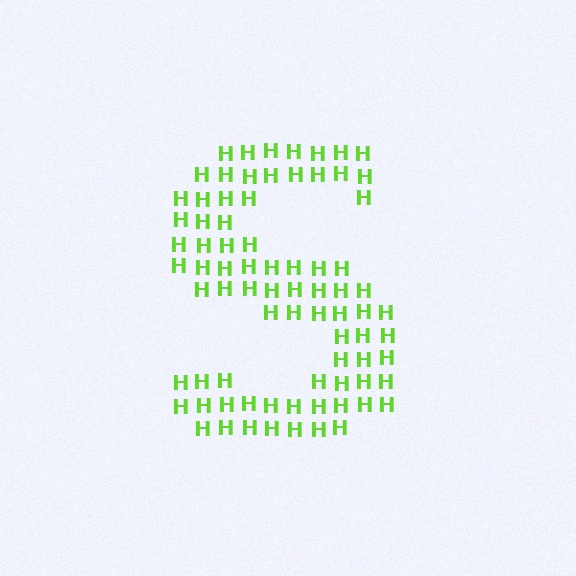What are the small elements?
The small elements are letter H's.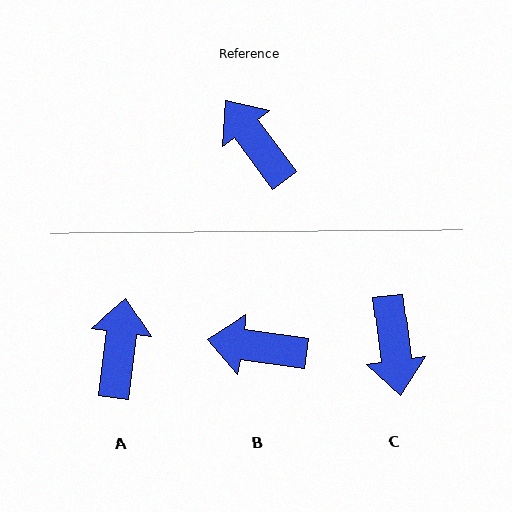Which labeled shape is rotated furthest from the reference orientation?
C, about 150 degrees away.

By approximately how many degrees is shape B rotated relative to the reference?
Approximately 45 degrees counter-clockwise.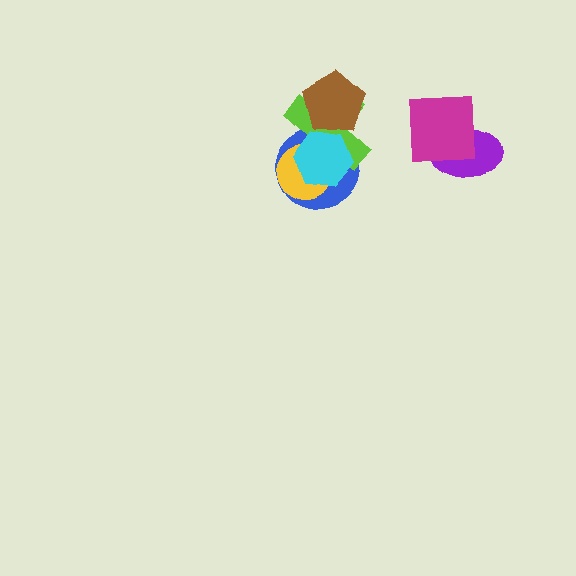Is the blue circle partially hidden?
Yes, it is partially covered by another shape.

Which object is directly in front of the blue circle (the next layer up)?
The lime cross is directly in front of the blue circle.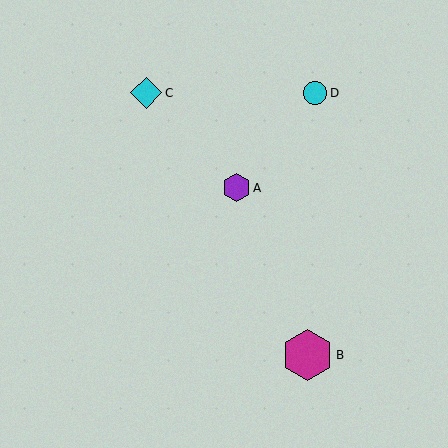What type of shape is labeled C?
Shape C is a cyan diamond.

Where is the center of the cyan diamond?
The center of the cyan diamond is at (146, 93).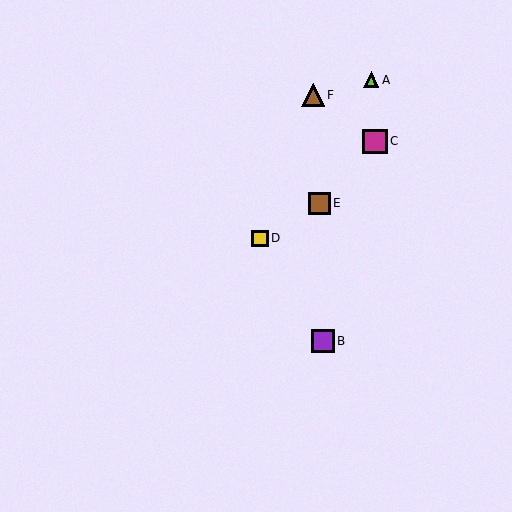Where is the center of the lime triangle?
The center of the lime triangle is at (371, 80).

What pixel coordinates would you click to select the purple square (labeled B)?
Click at (323, 341) to select the purple square B.